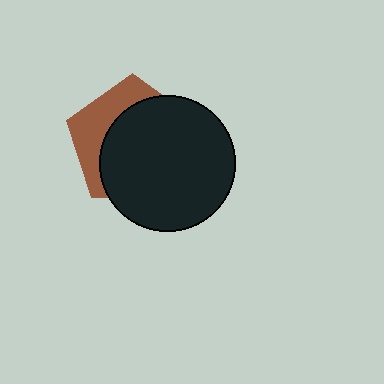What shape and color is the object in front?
The object in front is a black circle.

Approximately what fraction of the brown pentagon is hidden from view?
Roughly 67% of the brown pentagon is hidden behind the black circle.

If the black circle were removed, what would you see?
You would see the complete brown pentagon.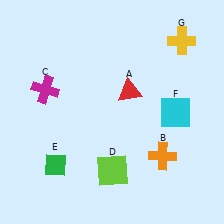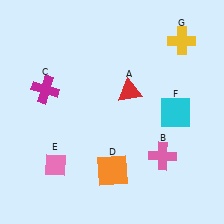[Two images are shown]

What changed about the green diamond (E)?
In Image 1, E is green. In Image 2, it changed to pink.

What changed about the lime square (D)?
In Image 1, D is lime. In Image 2, it changed to orange.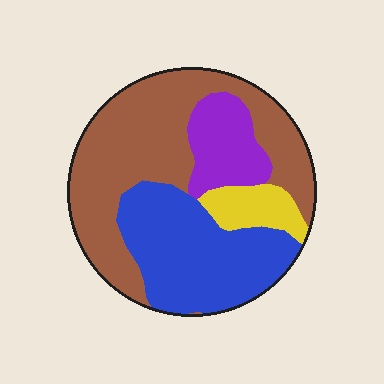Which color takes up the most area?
Brown, at roughly 45%.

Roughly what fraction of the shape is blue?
Blue takes up about one third (1/3) of the shape.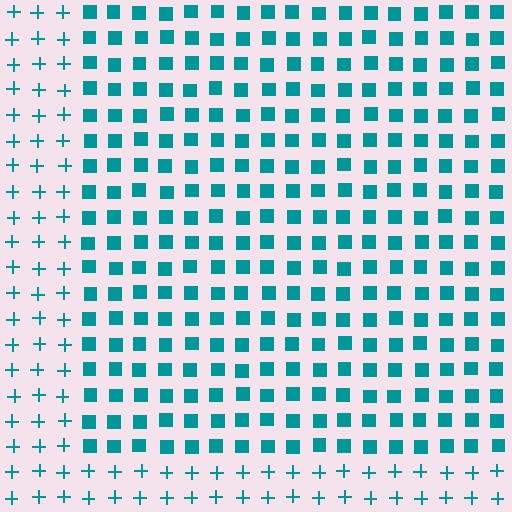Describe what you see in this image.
The image is filled with small teal elements arranged in a uniform grid. A rectangle-shaped region contains squares, while the surrounding area contains plus signs. The boundary is defined purely by the change in element shape.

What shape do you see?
I see a rectangle.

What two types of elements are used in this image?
The image uses squares inside the rectangle region and plus signs outside it.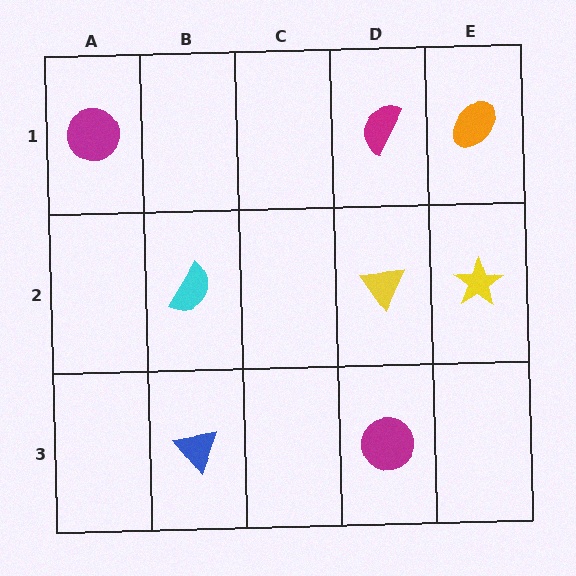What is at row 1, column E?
An orange ellipse.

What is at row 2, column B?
A cyan semicircle.